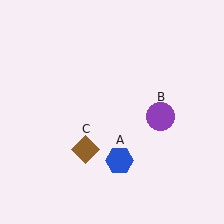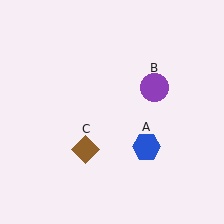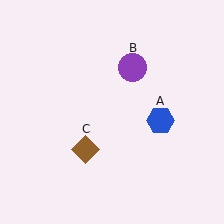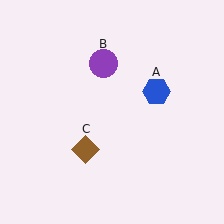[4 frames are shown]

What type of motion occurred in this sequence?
The blue hexagon (object A), purple circle (object B) rotated counterclockwise around the center of the scene.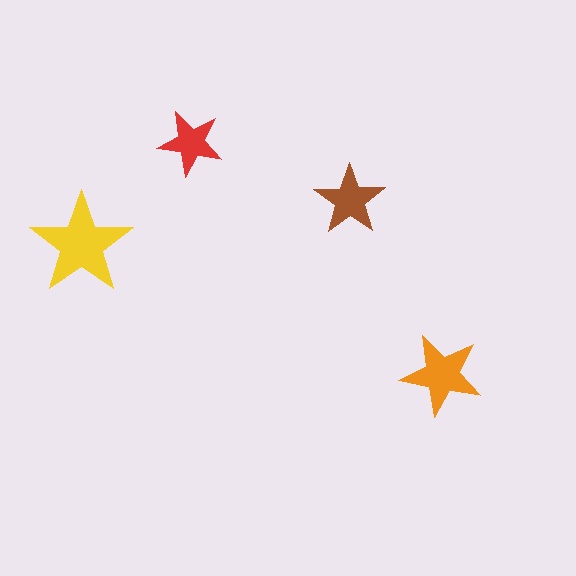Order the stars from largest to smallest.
the yellow one, the orange one, the brown one, the red one.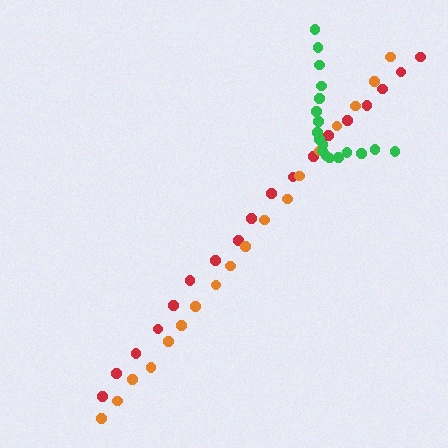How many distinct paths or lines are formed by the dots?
There are 3 distinct paths.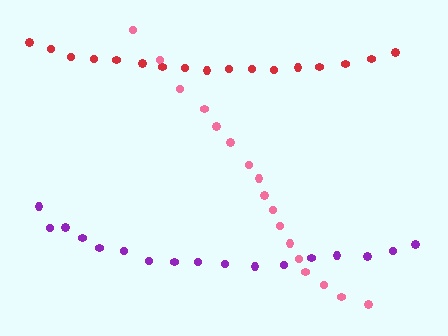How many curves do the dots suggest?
There are 3 distinct paths.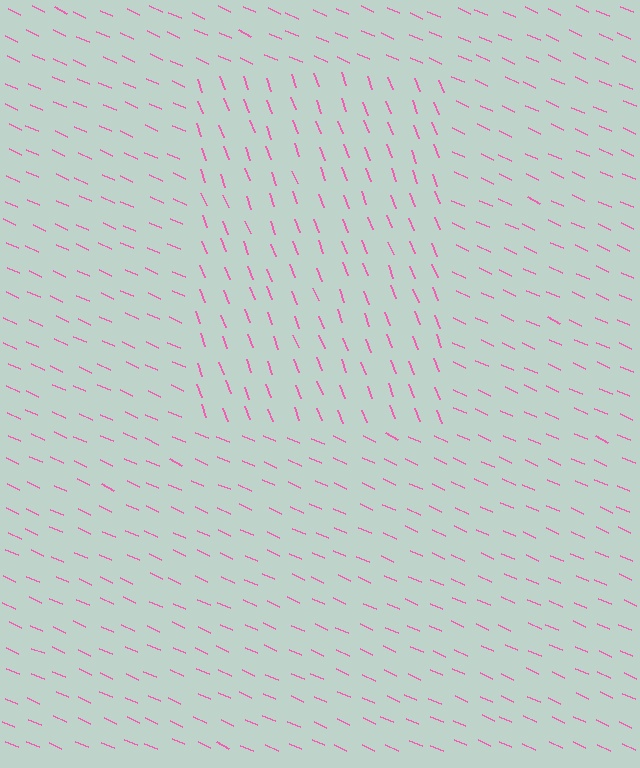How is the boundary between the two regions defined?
The boundary is defined purely by a change in line orientation (approximately 45 degrees difference). All lines are the same color and thickness.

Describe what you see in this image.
The image is filled with small pink line segments. A rectangle region in the image has lines oriented differently from the surrounding lines, creating a visible texture boundary.